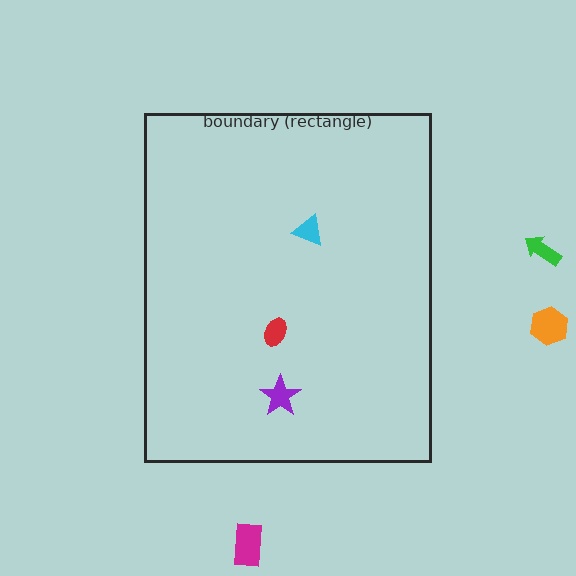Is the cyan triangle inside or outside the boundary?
Inside.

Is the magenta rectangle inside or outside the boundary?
Outside.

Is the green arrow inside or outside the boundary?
Outside.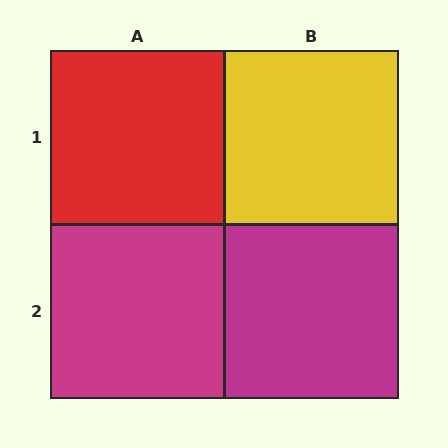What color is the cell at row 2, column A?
Magenta.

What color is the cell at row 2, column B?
Magenta.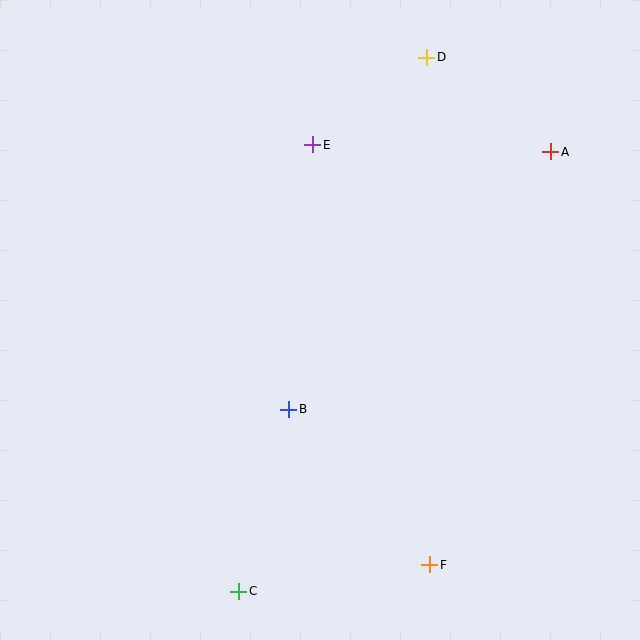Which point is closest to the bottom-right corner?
Point F is closest to the bottom-right corner.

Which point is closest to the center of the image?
Point B at (289, 409) is closest to the center.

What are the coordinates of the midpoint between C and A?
The midpoint between C and A is at (395, 372).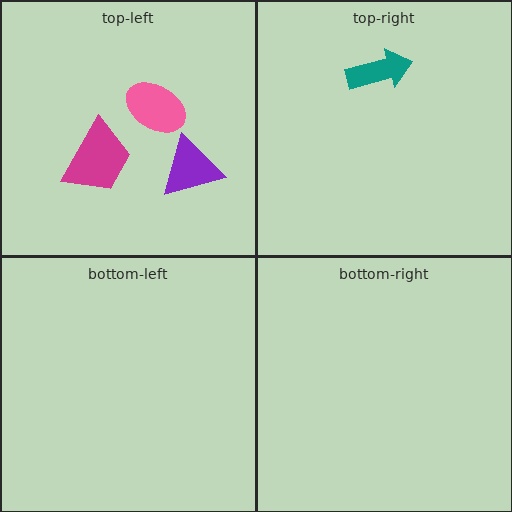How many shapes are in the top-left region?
3.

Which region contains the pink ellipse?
The top-left region.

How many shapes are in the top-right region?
1.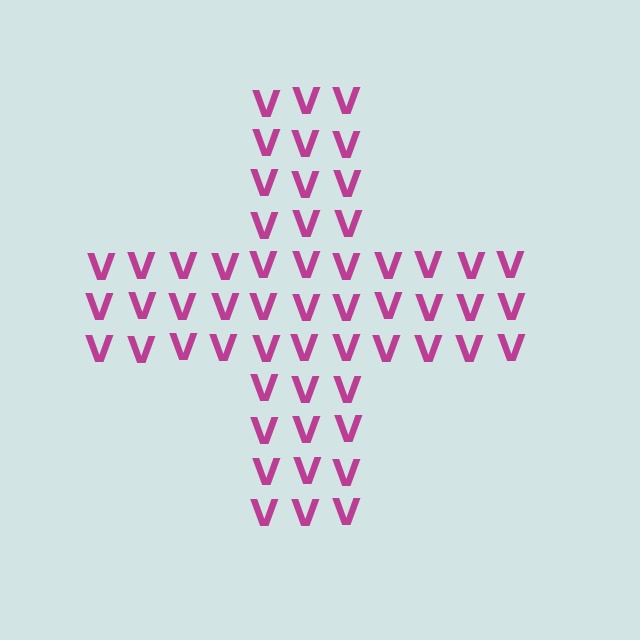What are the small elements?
The small elements are letter V's.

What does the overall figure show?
The overall figure shows a cross.